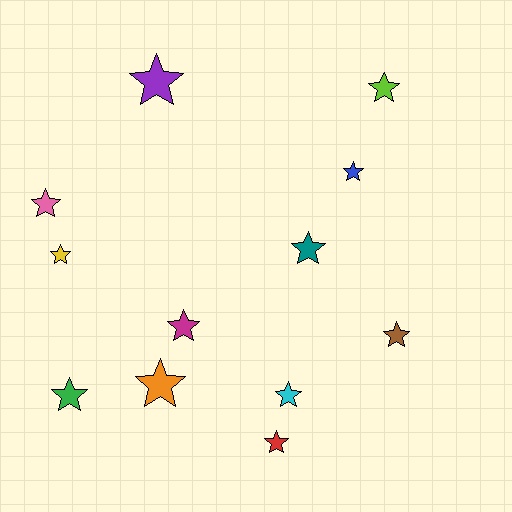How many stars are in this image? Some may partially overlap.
There are 12 stars.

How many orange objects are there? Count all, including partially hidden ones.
There is 1 orange object.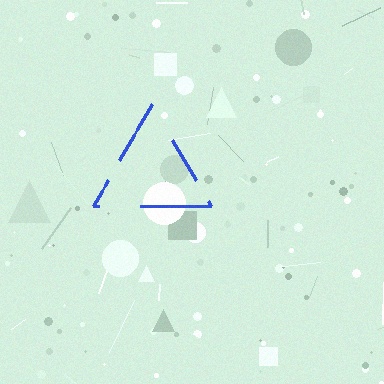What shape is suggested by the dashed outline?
The dashed outline suggests a triangle.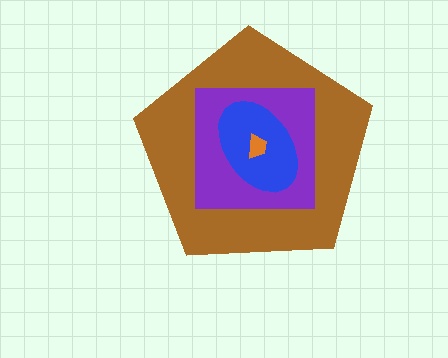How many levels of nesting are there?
4.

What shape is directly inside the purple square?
The blue ellipse.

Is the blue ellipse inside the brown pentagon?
Yes.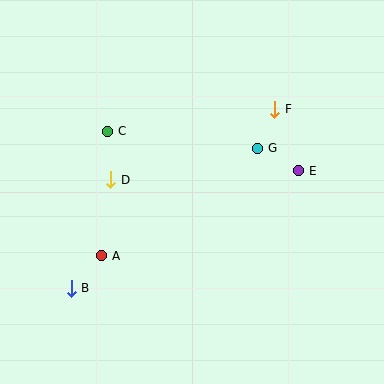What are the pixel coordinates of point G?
Point G is at (258, 148).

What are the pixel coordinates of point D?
Point D is at (111, 180).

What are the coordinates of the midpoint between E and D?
The midpoint between E and D is at (205, 175).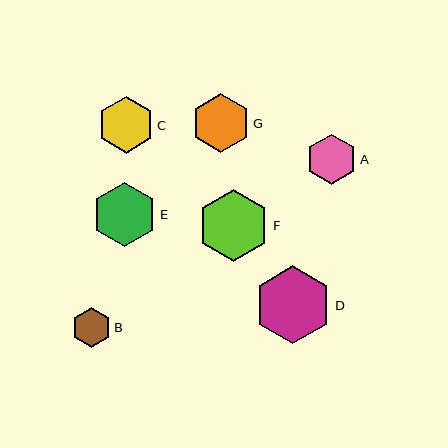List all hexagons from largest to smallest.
From largest to smallest: D, F, E, G, C, A, B.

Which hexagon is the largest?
Hexagon D is the largest with a size of approximately 78 pixels.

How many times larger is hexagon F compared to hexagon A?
Hexagon F is approximately 1.4 times the size of hexagon A.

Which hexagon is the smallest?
Hexagon B is the smallest with a size of approximately 40 pixels.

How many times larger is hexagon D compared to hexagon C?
Hexagon D is approximately 1.4 times the size of hexagon C.